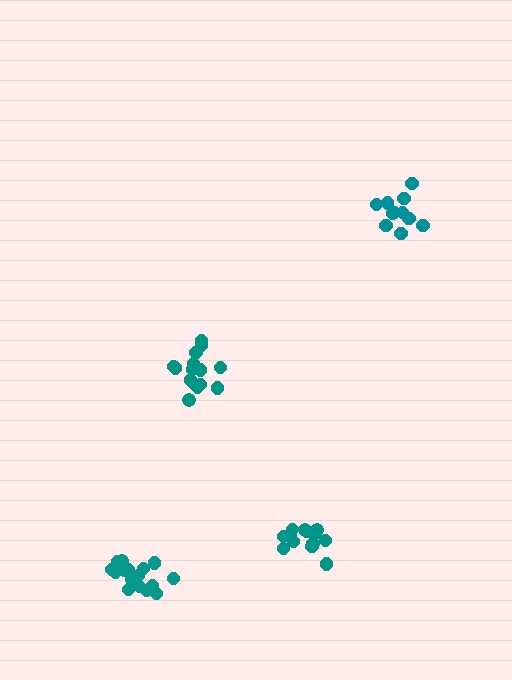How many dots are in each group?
Group 1: 15 dots, Group 2: 13 dots, Group 3: 16 dots, Group 4: 11 dots (55 total).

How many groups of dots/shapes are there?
There are 4 groups.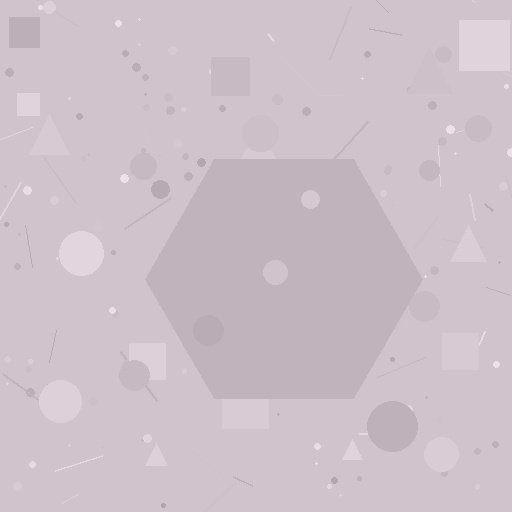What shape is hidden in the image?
A hexagon is hidden in the image.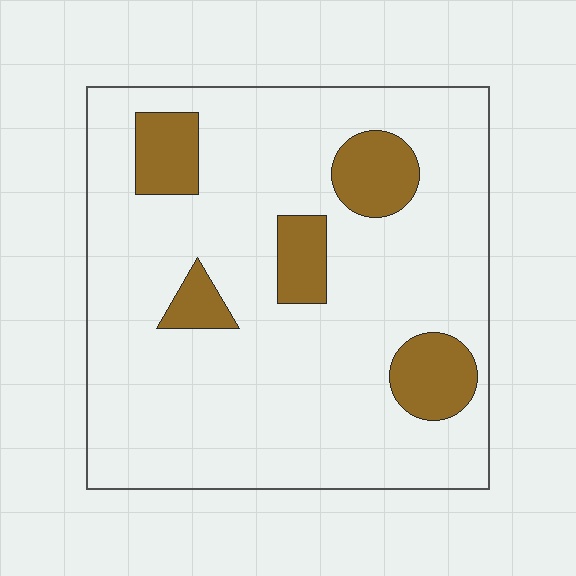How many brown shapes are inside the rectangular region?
5.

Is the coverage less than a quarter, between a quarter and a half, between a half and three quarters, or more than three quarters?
Less than a quarter.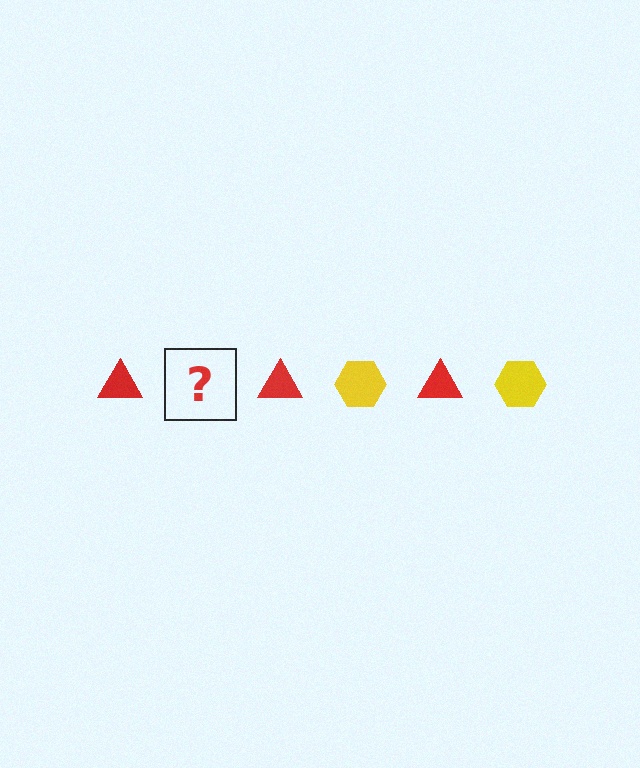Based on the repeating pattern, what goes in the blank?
The blank should be a yellow hexagon.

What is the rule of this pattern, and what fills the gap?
The rule is that the pattern alternates between red triangle and yellow hexagon. The gap should be filled with a yellow hexagon.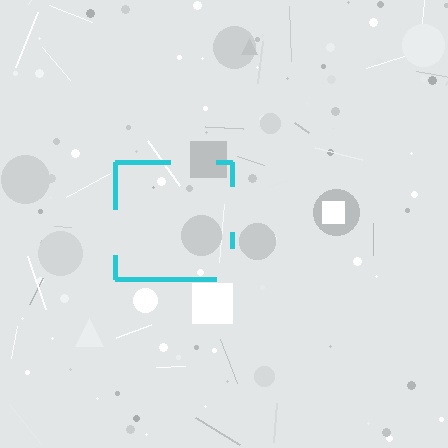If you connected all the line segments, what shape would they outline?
They would outline a square.